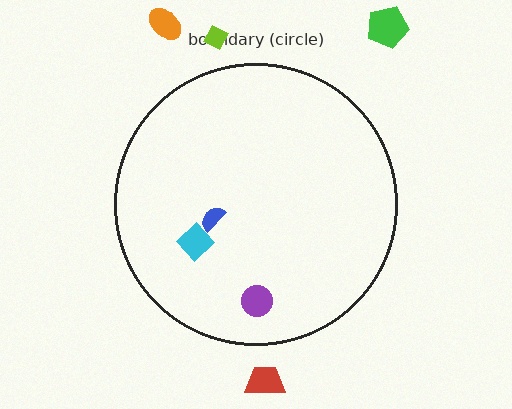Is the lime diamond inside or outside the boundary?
Outside.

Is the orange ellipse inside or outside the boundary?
Outside.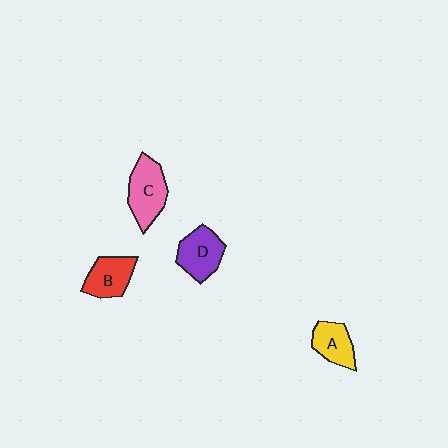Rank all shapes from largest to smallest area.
From largest to smallest: C (pink), D (purple), B (red), A (yellow).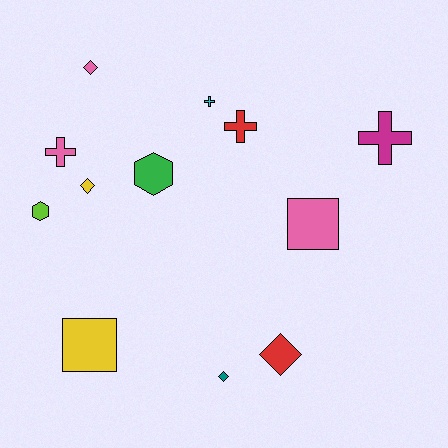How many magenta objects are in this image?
There is 1 magenta object.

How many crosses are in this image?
There are 4 crosses.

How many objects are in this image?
There are 12 objects.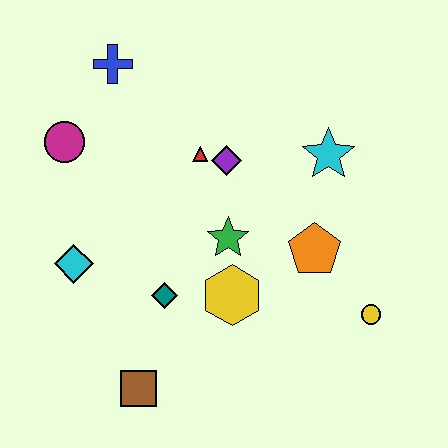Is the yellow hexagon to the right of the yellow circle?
No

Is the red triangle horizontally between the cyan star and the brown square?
Yes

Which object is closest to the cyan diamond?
The teal diamond is closest to the cyan diamond.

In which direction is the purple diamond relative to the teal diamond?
The purple diamond is above the teal diamond.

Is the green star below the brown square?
No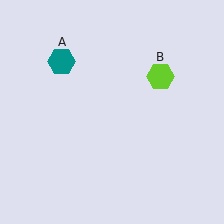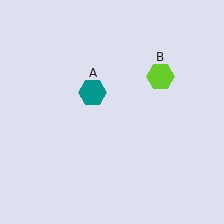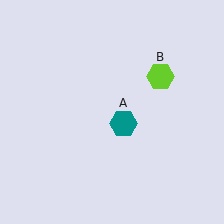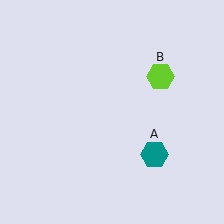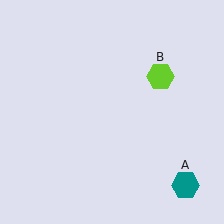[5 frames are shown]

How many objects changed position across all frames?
1 object changed position: teal hexagon (object A).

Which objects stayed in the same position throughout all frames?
Lime hexagon (object B) remained stationary.